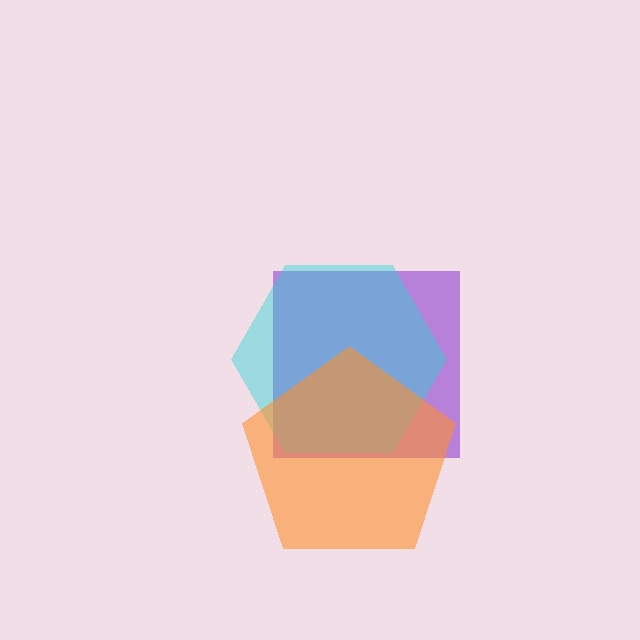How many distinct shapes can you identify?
There are 3 distinct shapes: a purple square, a cyan hexagon, an orange pentagon.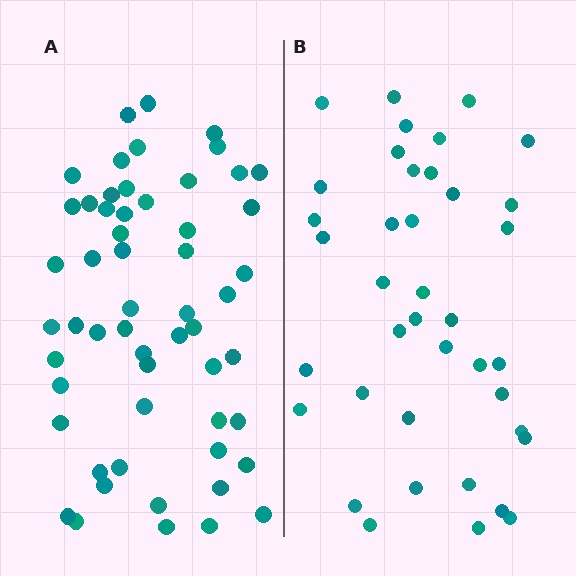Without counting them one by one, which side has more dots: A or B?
Region A (the left region) has more dots.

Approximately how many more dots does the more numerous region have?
Region A has approximately 15 more dots than region B.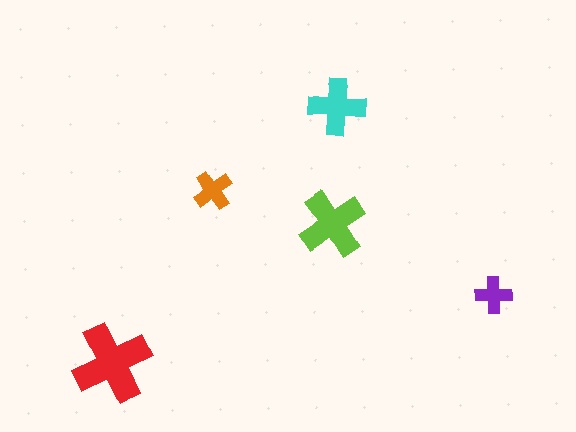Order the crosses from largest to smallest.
the red one, the lime one, the cyan one, the orange one, the purple one.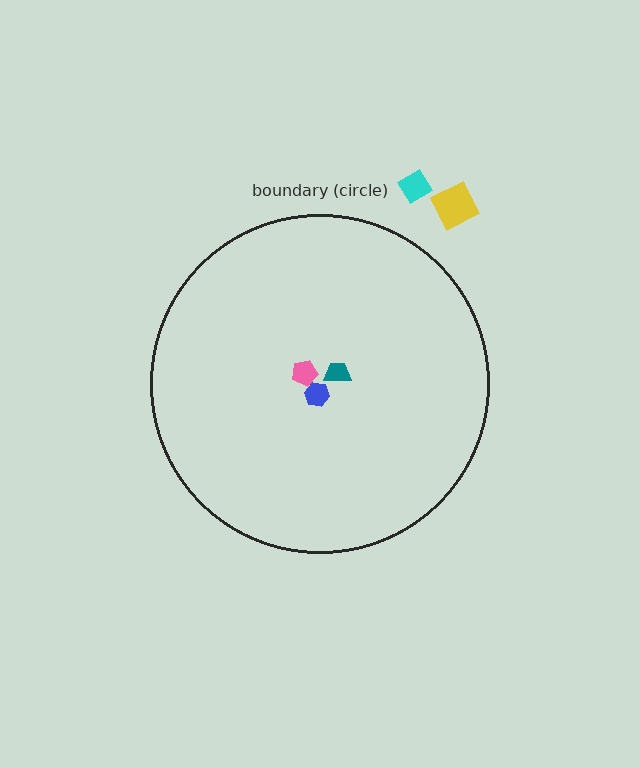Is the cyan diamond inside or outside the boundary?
Outside.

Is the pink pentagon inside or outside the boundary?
Inside.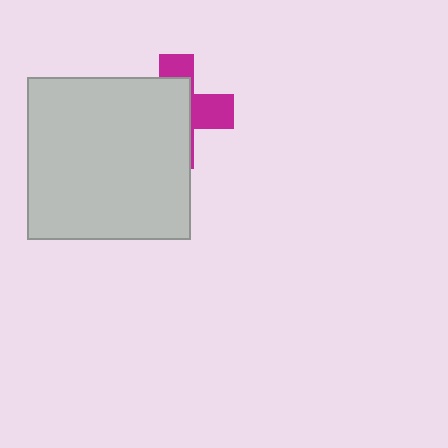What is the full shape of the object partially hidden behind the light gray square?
The partially hidden object is a magenta cross.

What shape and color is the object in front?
The object in front is a light gray square.